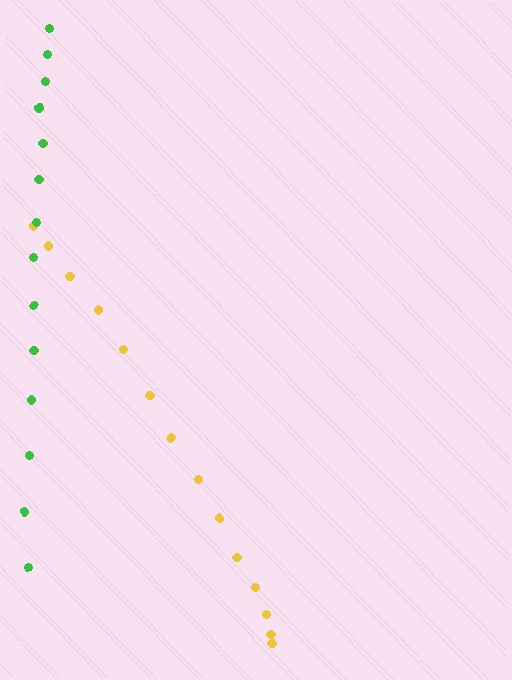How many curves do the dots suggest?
There are 2 distinct paths.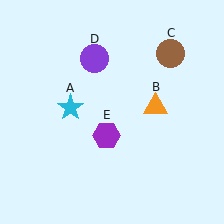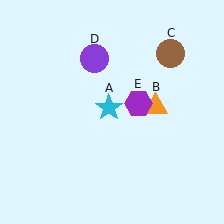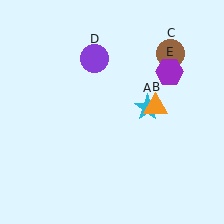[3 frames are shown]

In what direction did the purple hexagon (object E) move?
The purple hexagon (object E) moved up and to the right.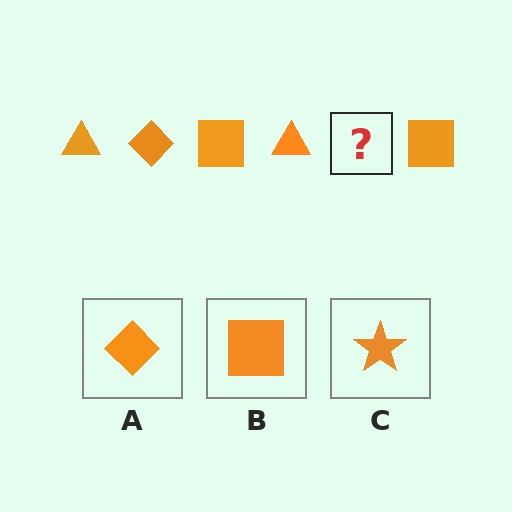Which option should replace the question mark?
Option A.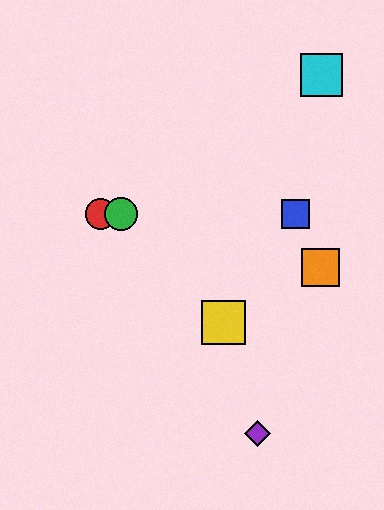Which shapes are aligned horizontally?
The red circle, the blue square, the green circle are aligned horizontally.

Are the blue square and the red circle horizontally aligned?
Yes, both are at y≈214.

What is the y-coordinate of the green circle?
The green circle is at y≈214.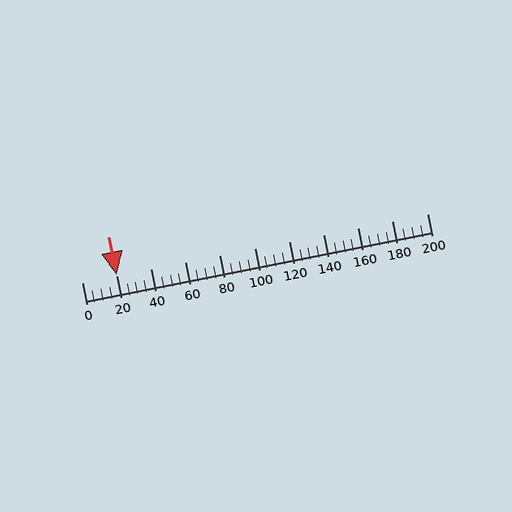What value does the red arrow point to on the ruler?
The red arrow points to approximately 20.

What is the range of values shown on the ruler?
The ruler shows values from 0 to 200.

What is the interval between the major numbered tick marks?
The major tick marks are spaced 20 units apart.